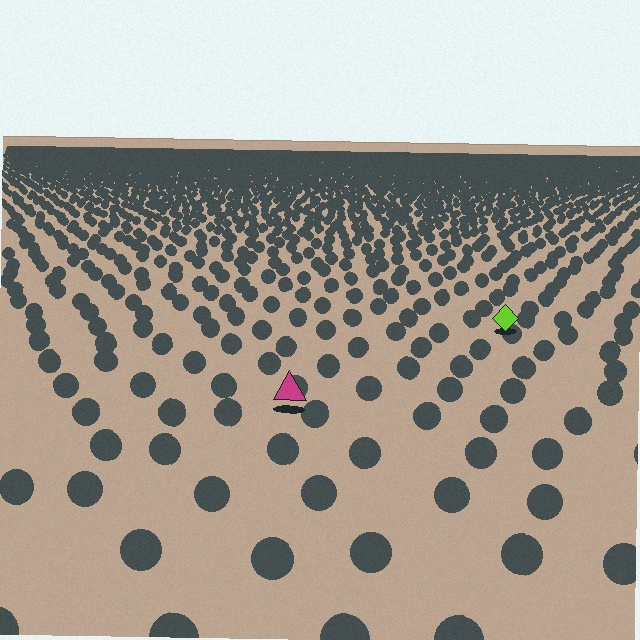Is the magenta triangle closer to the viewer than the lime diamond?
Yes. The magenta triangle is closer — you can tell from the texture gradient: the ground texture is coarser near it.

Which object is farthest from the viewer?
The lime diamond is farthest from the viewer. It appears smaller and the ground texture around it is denser.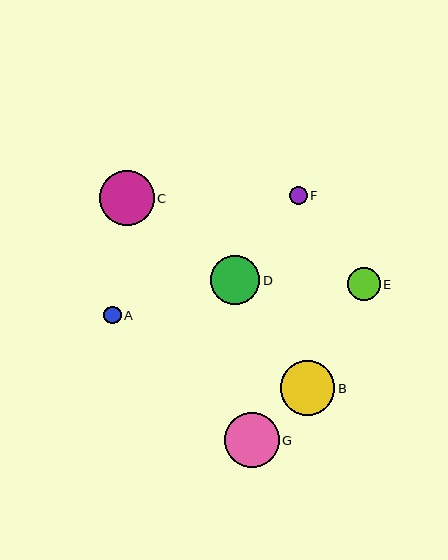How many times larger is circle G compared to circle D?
Circle G is approximately 1.1 times the size of circle D.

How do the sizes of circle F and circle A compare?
Circle F and circle A are approximately the same size.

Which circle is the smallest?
Circle A is the smallest with a size of approximately 17 pixels.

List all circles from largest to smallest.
From largest to smallest: C, G, B, D, E, F, A.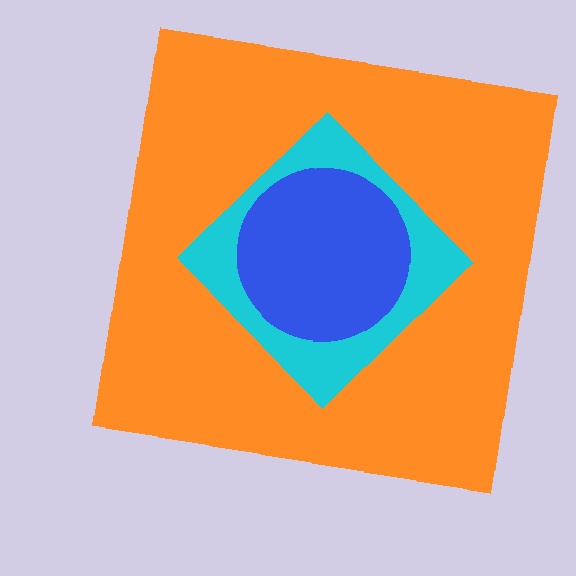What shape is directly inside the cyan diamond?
The blue circle.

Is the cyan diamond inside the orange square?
Yes.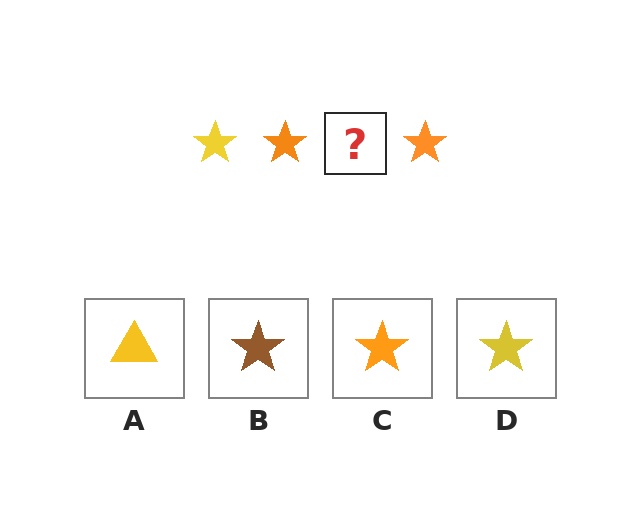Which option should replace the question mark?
Option D.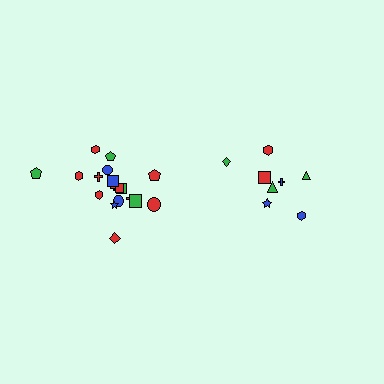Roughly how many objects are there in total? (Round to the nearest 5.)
Roughly 25 objects in total.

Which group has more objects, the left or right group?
The left group.